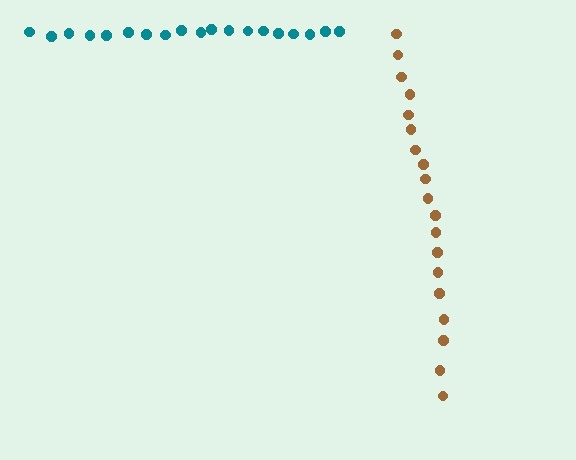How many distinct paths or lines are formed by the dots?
There are 2 distinct paths.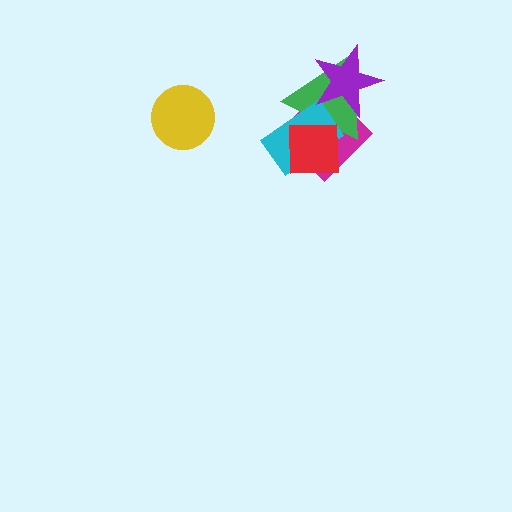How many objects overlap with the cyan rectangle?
3 objects overlap with the cyan rectangle.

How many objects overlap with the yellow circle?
0 objects overlap with the yellow circle.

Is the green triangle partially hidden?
Yes, it is partially covered by another shape.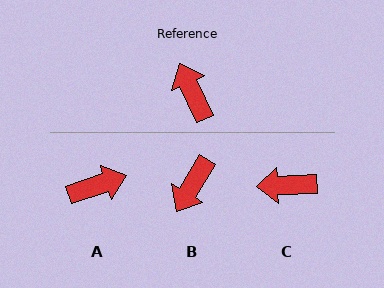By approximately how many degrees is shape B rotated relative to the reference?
Approximately 124 degrees counter-clockwise.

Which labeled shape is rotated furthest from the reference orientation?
B, about 124 degrees away.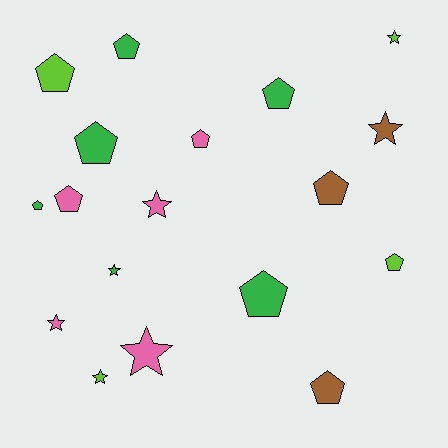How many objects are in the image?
There are 18 objects.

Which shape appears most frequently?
Pentagon, with 11 objects.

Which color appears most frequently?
Green, with 6 objects.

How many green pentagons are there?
There are 5 green pentagons.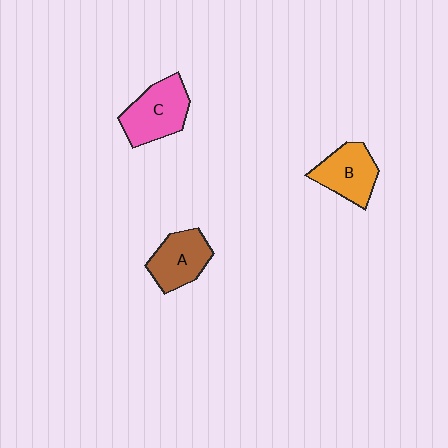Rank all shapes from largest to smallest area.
From largest to smallest: C (pink), B (orange), A (brown).